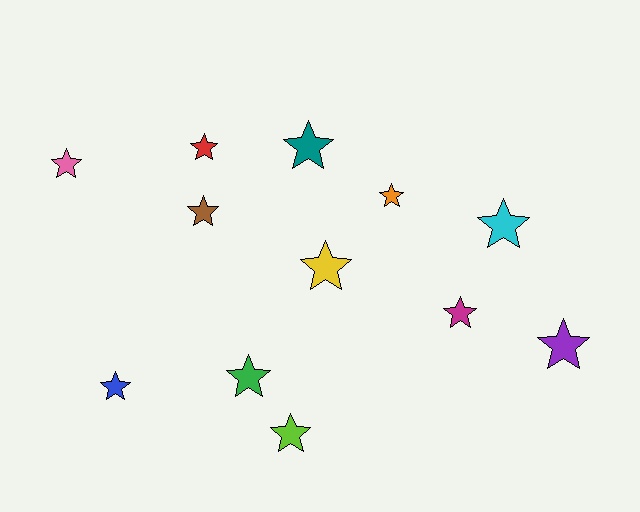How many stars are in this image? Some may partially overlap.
There are 12 stars.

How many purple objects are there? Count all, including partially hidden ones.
There is 1 purple object.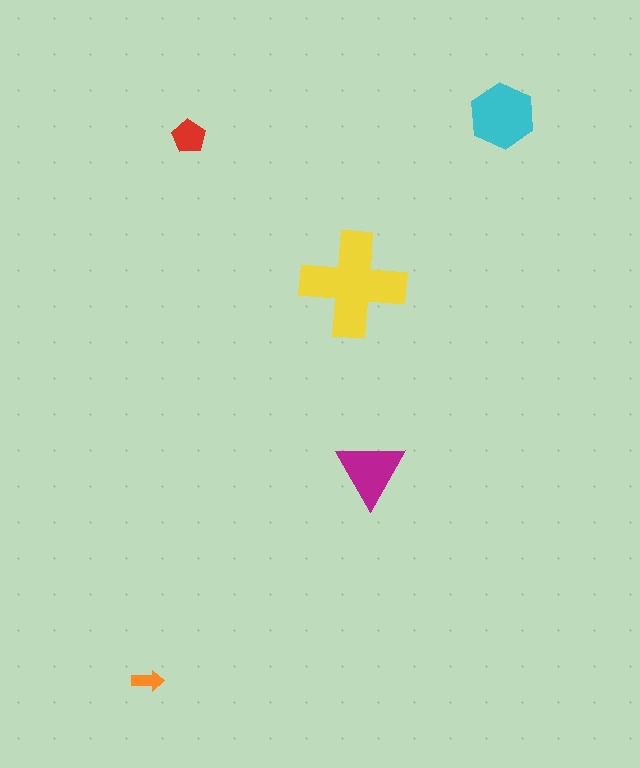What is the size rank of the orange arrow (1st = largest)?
5th.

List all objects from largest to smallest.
The yellow cross, the cyan hexagon, the magenta triangle, the red pentagon, the orange arrow.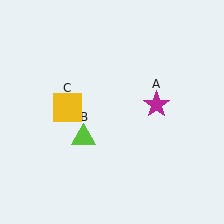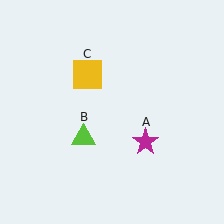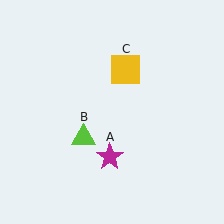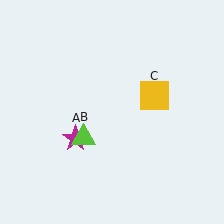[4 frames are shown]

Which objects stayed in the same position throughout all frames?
Lime triangle (object B) remained stationary.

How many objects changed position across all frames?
2 objects changed position: magenta star (object A), yellow square (object C).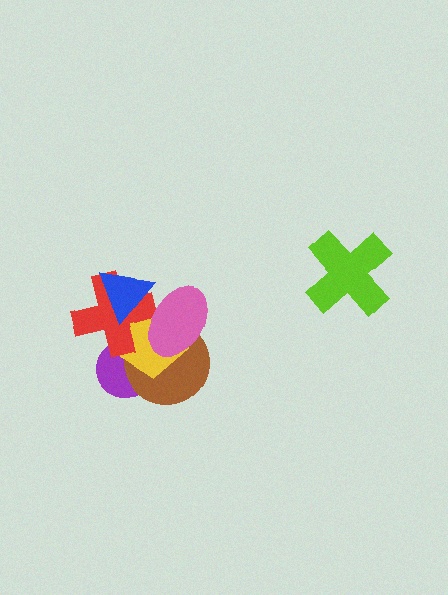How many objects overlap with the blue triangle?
3 objects overlap with the blue triangle.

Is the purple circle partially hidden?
Yes, it is partially covered by another shape.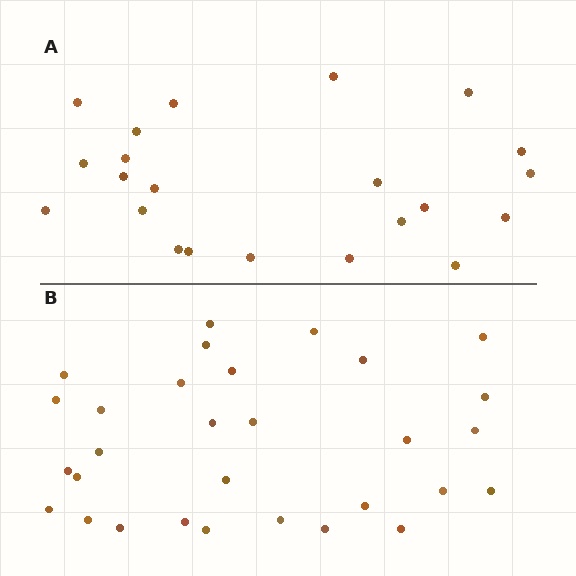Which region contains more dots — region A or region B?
Region B (the bottom region) has more dots.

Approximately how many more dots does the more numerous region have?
Region B has roughly 8 or so more dots than region A.